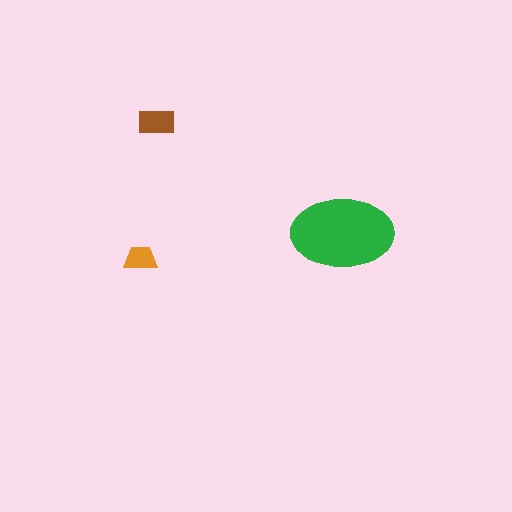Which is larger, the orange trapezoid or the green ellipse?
The green ellipse.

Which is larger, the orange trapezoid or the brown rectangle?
The brown rectangle.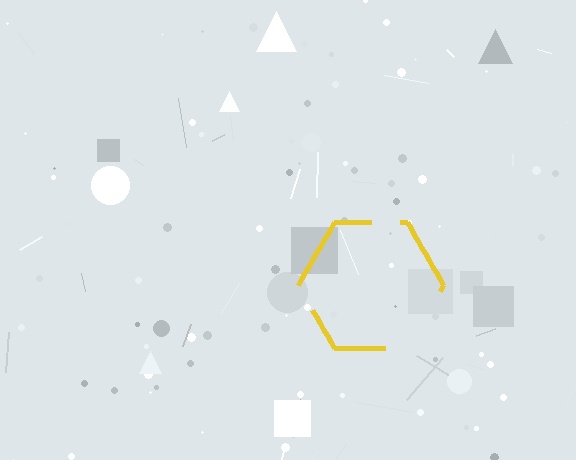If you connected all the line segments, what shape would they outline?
They would outline a hexagon.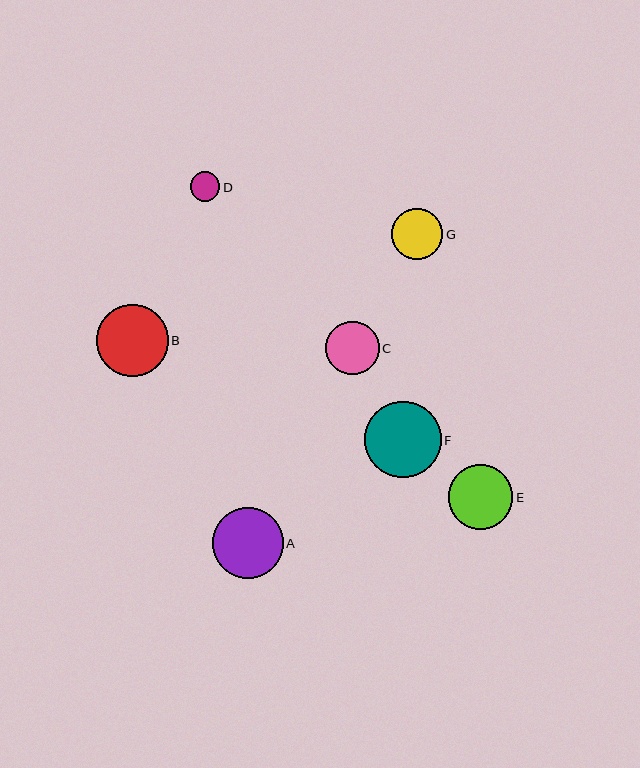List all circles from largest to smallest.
From largest to smallest: F, B, A, E, C, G, D.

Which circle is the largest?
Circle F is the largest with a size of approximately 76 pixels.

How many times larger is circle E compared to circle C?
Circle E is approximately 1.2 times the size of circle C.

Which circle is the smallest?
Circle D is the smallest with a size of approximately 30 pixels.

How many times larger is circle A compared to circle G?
Circle A is approximately 1.4 times the size of circle G.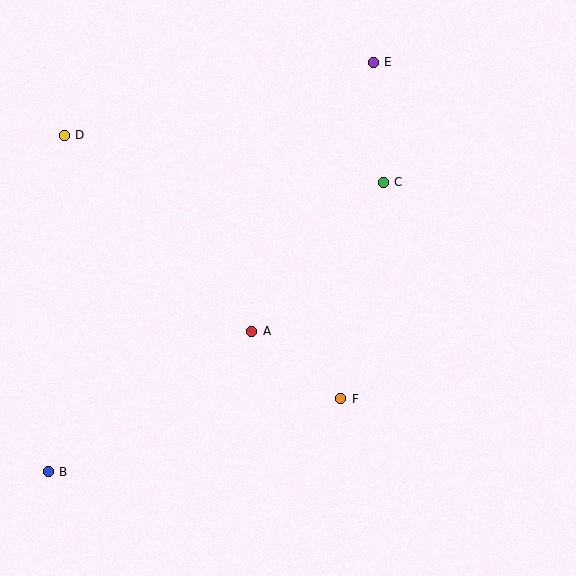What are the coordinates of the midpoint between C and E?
The midpoint between C and E is at (378, 122).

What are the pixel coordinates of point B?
Point B is at (48, 472).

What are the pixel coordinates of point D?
Point D is at (64, 135).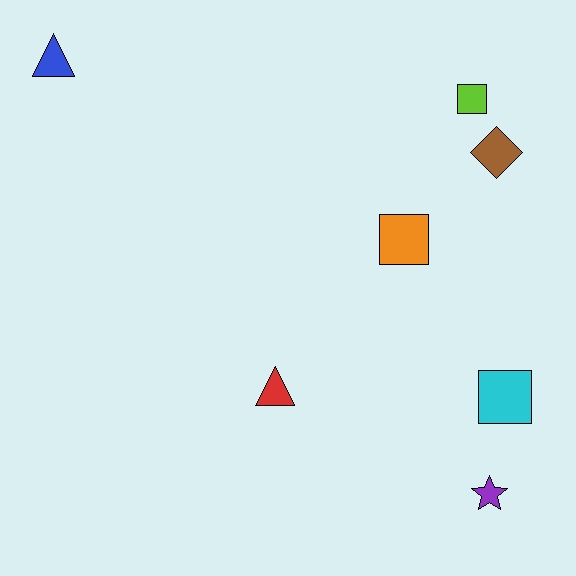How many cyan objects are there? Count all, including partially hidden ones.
There is 1 cyan object.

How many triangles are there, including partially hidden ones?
There are 2 triangles.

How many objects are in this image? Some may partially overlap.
There are 7 objects.